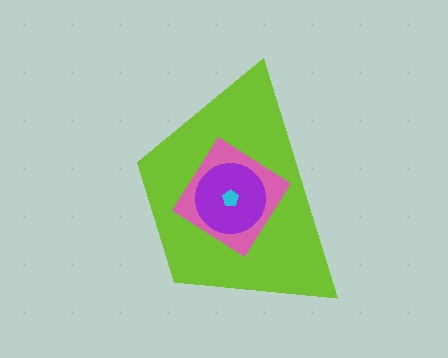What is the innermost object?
The cyan pentagon.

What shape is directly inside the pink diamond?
The purple circle.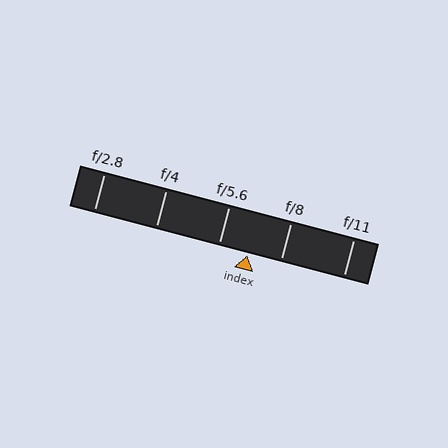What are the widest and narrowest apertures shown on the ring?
The widest aperture shown is f/2.8 and the narrowest is f/11.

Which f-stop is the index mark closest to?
The index mark is closest to f/5.6.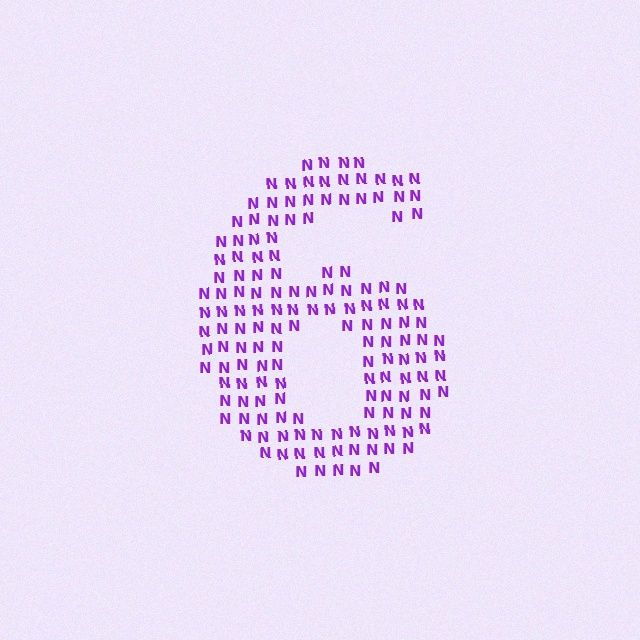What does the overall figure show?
The overall figure shows the digit 6.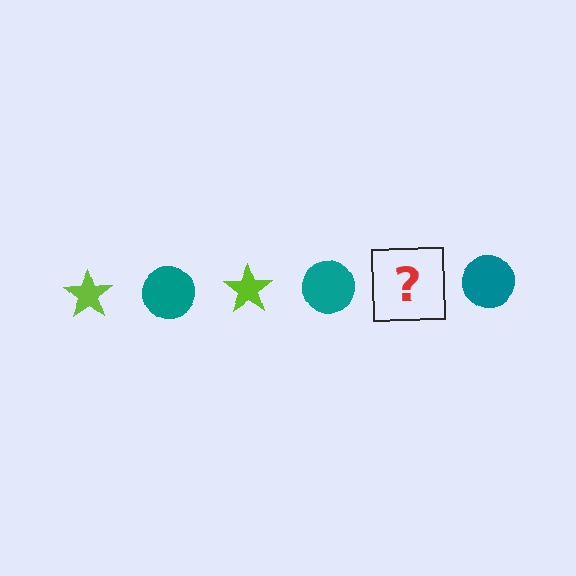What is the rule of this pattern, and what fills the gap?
The rule is that the pattern alternates between lime star and teal circle. The gap should be filled with a lime star.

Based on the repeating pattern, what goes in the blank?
The blank should be a lime star.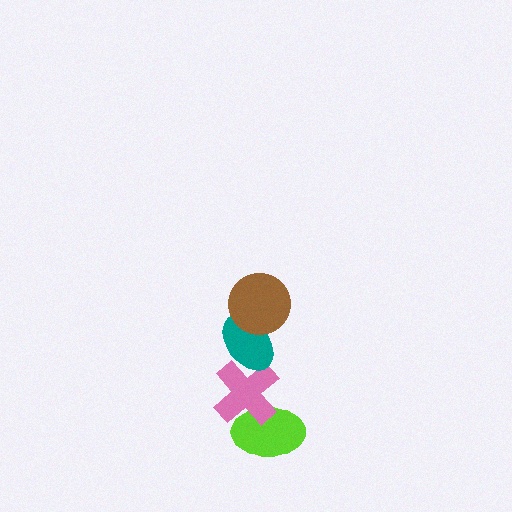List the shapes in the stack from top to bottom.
From top to bottom: the brown circle, the teal ellipse, the pink cross, the lime ellipse.